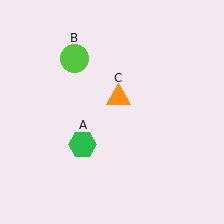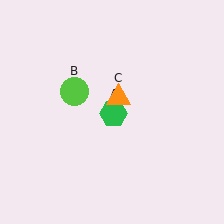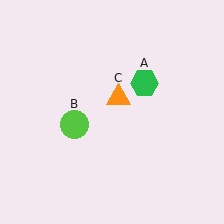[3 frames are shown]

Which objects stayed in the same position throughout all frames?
Orange triangle (object C) remained stationary.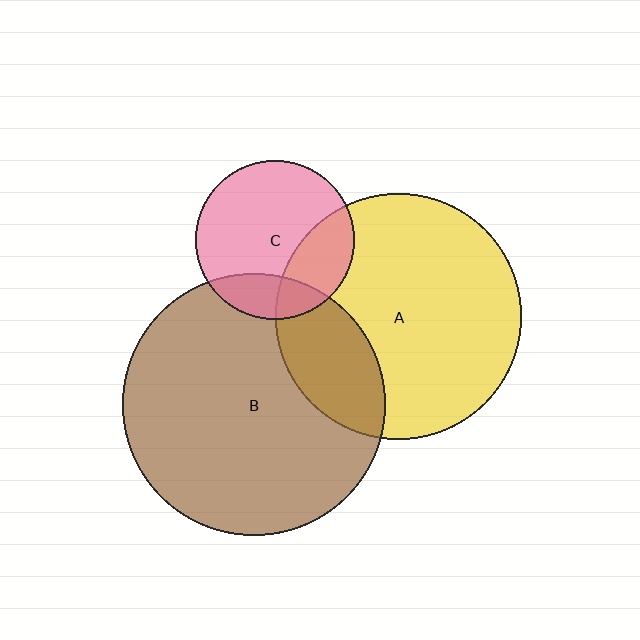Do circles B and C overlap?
Yes.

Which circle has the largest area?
Circle B (brown).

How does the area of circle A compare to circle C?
Approximately 2.4 times.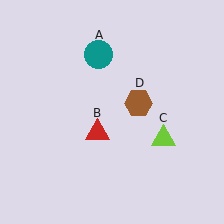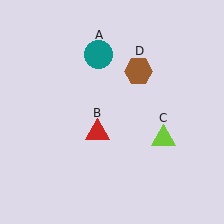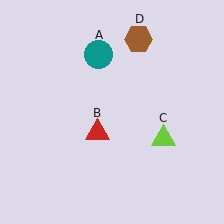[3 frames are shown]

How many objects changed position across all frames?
1 object changed position: brown hexagon (object D).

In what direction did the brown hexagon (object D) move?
The brown hexagon (object D) moved up.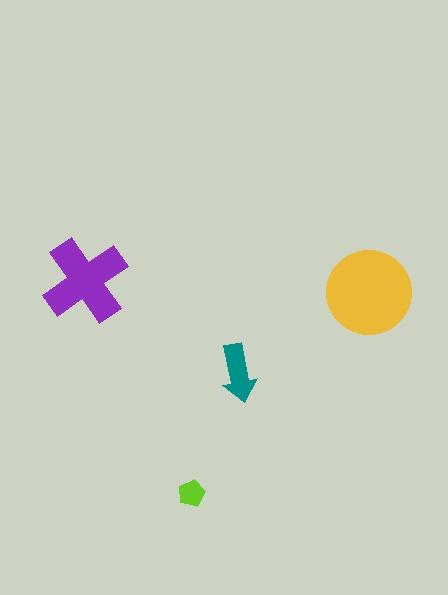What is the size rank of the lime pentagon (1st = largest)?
4th.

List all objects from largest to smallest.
The yellow circle, the purple cross, the teal arrow, the lime pentagon.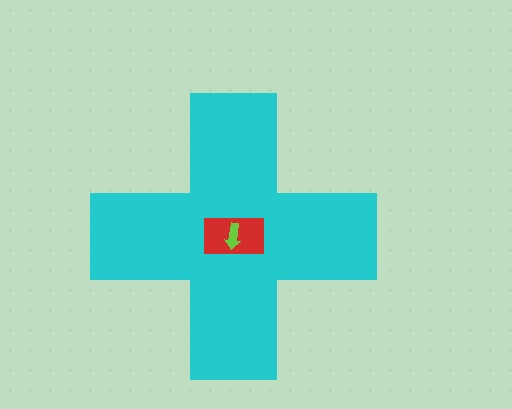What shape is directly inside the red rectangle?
The lime arrow.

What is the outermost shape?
The cyan cross.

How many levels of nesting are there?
3.